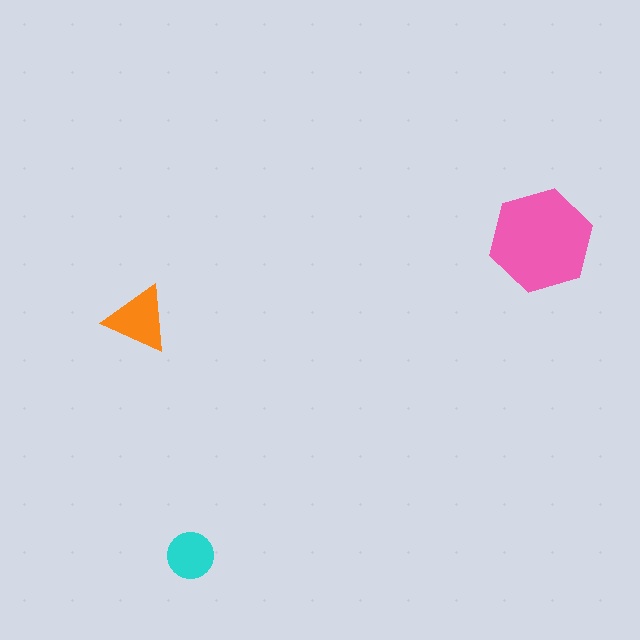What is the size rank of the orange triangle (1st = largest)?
2nd.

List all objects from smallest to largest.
The cyan circle, the orange triangle, the pink hexagon.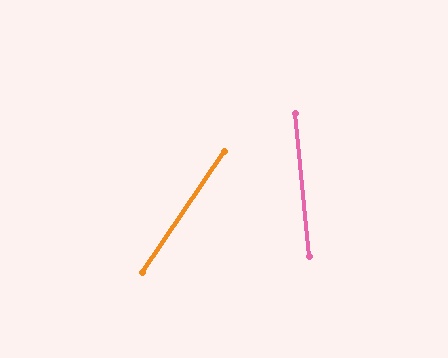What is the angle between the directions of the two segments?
Approximately 40 degrees.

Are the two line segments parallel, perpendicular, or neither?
Neither parallel nor perpendicular — they differ by about 40°.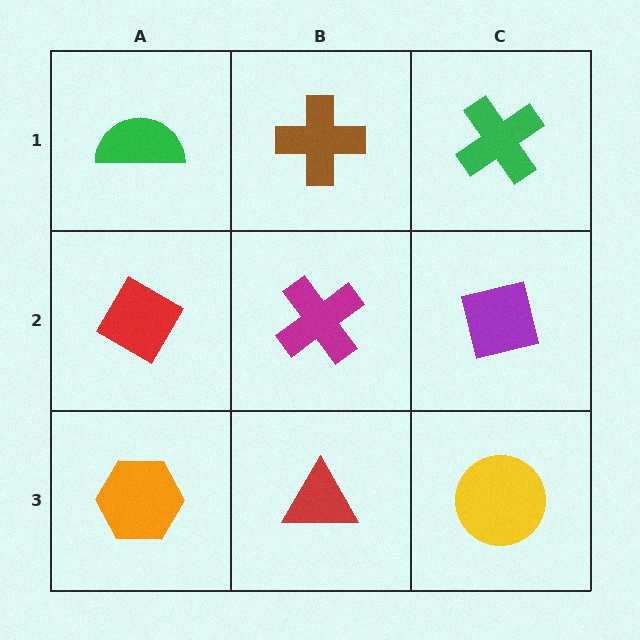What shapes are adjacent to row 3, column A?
A red diamond (row 2, column A), a red triangle (row 3, column B).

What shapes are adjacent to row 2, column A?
A green semicircle (row 1, column A), an orange hexagon (row 3, column A), a magenta cross (row 2, column B).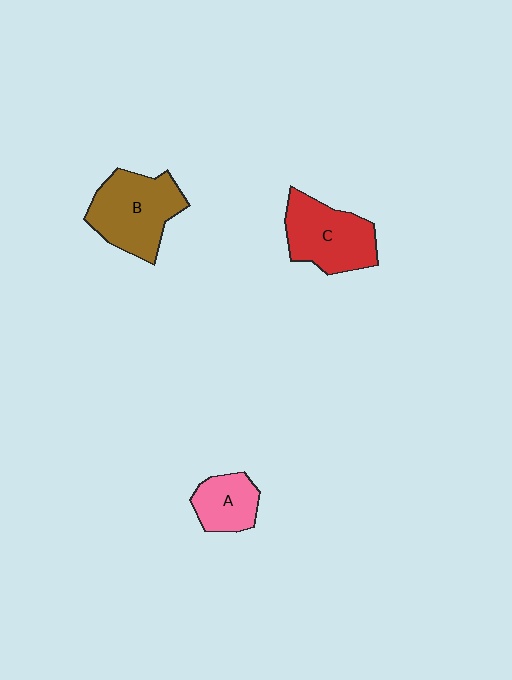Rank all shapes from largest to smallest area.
From largest to smallest: B (brown), C (red), A (pink).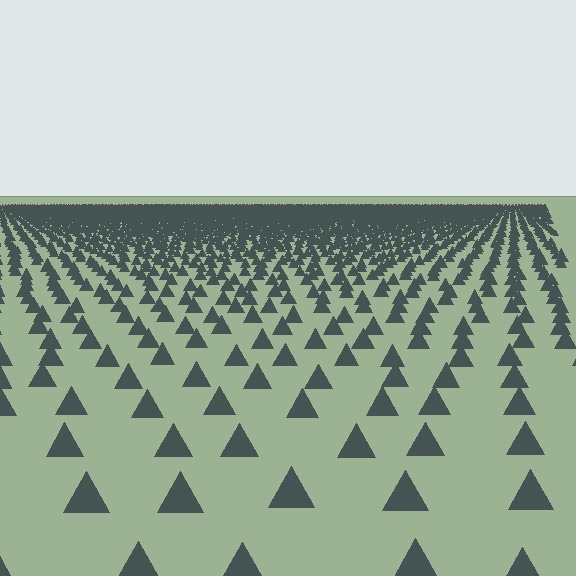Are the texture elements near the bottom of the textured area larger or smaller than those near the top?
Larger. Near the bottom, elements are closer to the viewer and appear at a bigger on-screen size.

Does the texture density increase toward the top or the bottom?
Density increases toward the top.